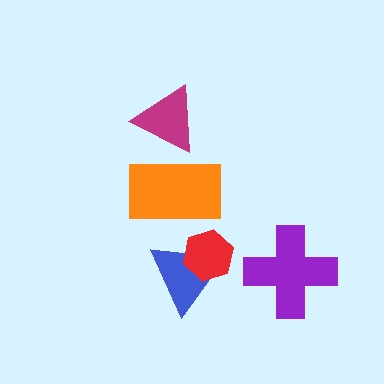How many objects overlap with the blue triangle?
1 object overlaps with the blue triangle.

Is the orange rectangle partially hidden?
Yes, it is partially covered by another shape.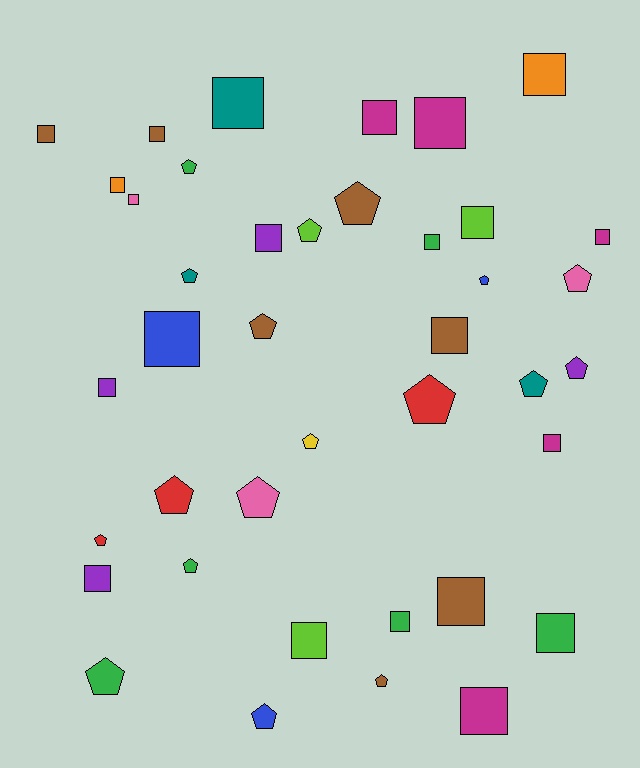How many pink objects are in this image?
There are 3 pink objects.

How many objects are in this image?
There are 40 objects.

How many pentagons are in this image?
There are 18 pentagons.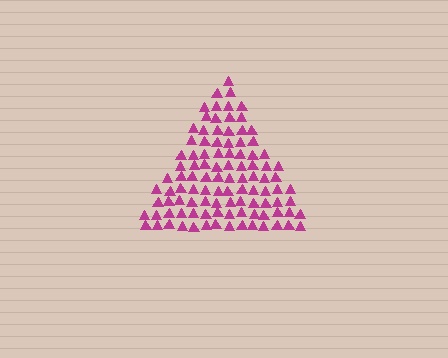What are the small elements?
The small elements are triangles.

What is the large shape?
The large shape is a triangle.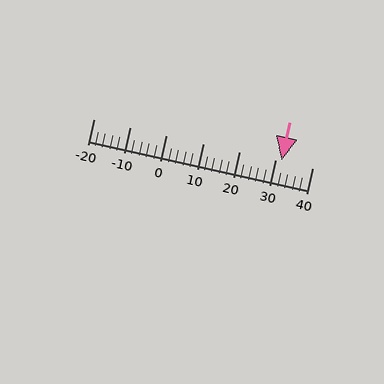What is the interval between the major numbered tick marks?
The major tick marks are spaced 10 units apart.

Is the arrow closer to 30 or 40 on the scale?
The arrow is closer to 30.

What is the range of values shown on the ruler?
The ruler shows values from -20 to 40.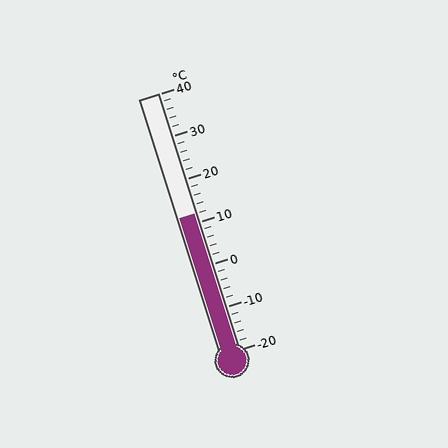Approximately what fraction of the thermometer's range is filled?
The thermometer is filled to approximately 55% of its range.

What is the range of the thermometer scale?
The thermometer scale ranges from -20°C to 40°C.